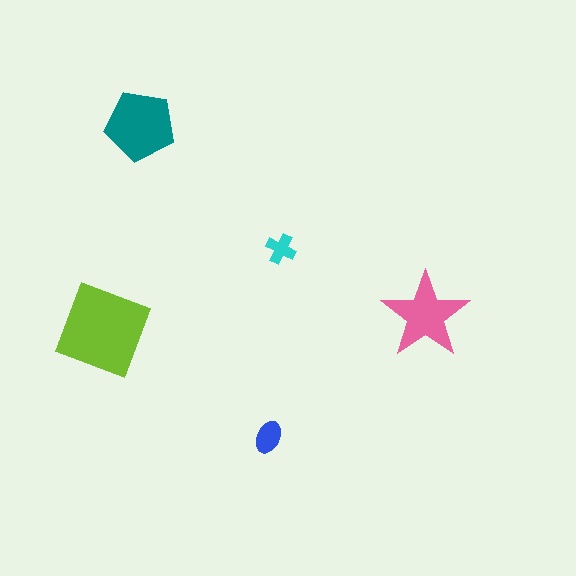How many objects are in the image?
There are 5 objects in the image.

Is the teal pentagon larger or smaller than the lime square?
Smaller.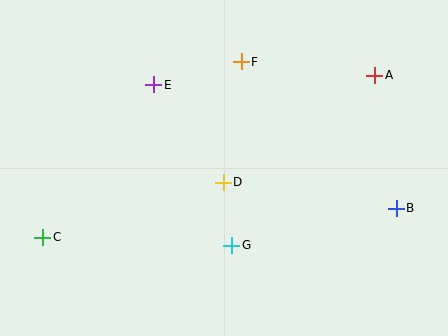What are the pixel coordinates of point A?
Point A is at (375, 75).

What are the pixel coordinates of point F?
Point F is at (241, 62).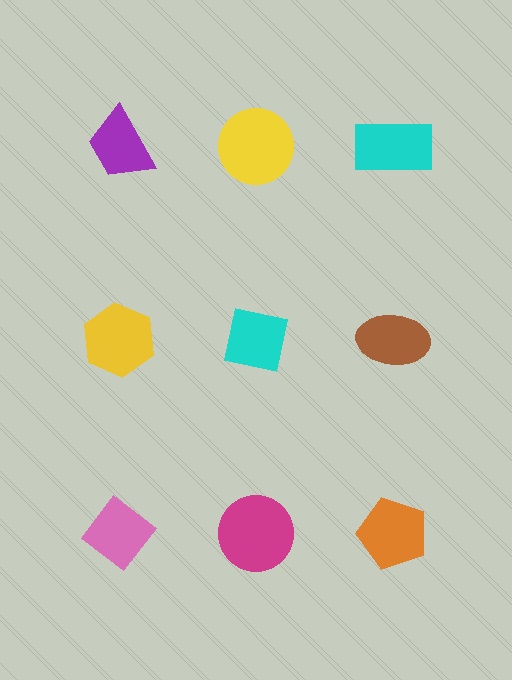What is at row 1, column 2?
A yellow circle.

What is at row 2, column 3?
A brown ellipse.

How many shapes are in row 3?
3 shapes.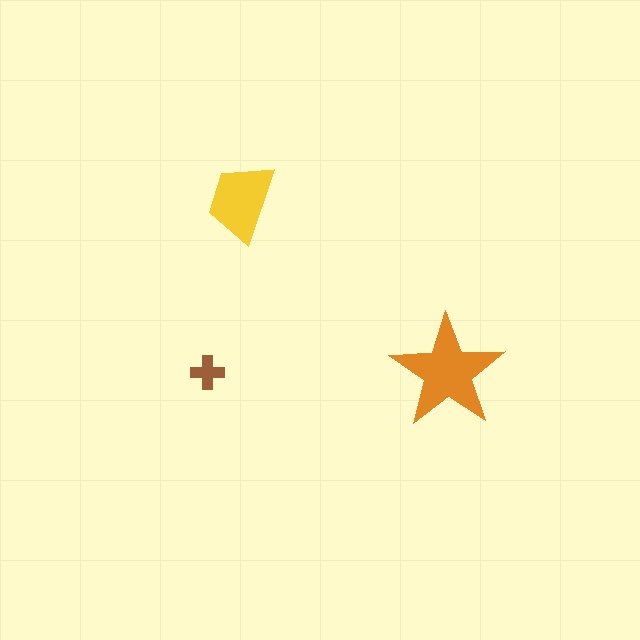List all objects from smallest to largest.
The brown cross, the yellow trapezoid, the orange star.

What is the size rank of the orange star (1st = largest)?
1st.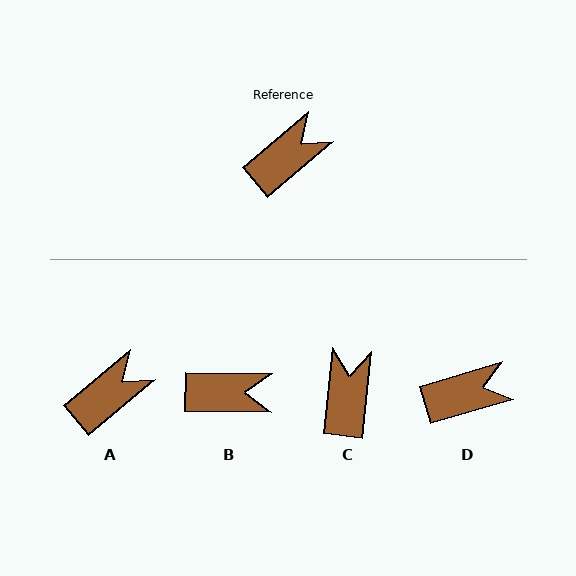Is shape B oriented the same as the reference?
No, it is off by about 41 degrees.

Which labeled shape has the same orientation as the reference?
A.